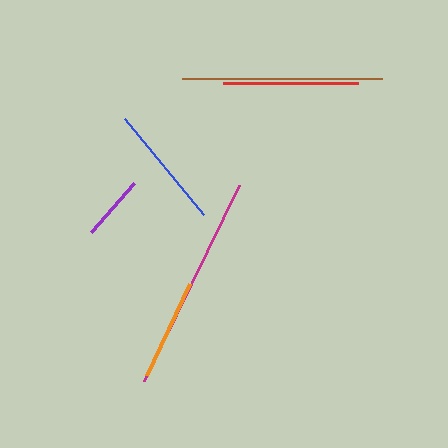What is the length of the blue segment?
The blue segment is approximately 125 pixels long.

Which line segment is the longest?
The magenta line is the longest at approximately 218 pixels.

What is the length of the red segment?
The red segment is approximately 136 pixels long.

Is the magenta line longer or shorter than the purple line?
The magenta line is longer than the purple line.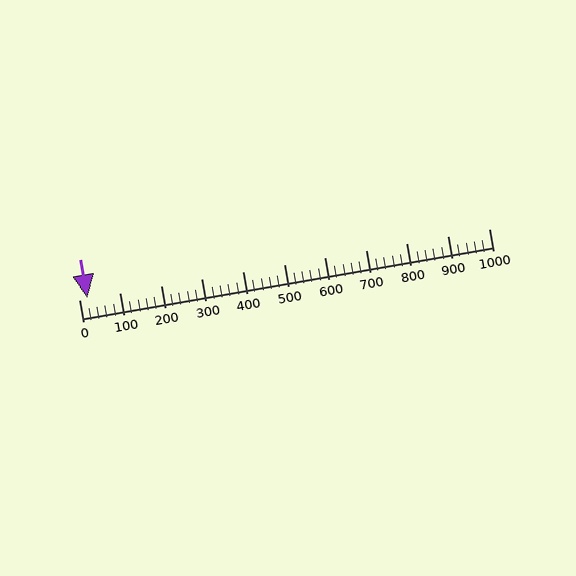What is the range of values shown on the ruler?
The ruler shows values from 0 to 1000.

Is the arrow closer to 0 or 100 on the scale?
The arrow is closer to 0.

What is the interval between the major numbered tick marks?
The major tick marks are spaced 100 units apart.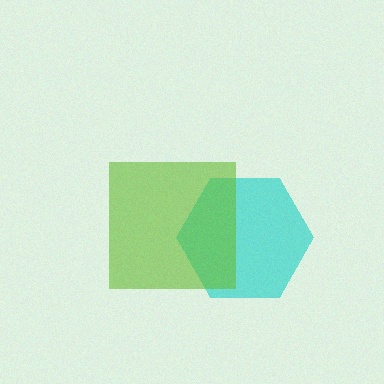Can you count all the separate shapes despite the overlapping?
Yes, there are 2 separate shapes.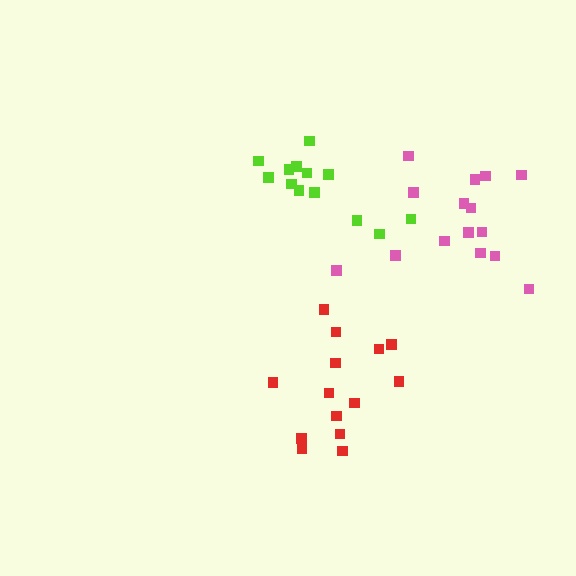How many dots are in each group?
Group 1: 13 dots, Group 2: 15 dots, Group 3: 14 dots (42 total).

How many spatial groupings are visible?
There are 3 spatial groupings.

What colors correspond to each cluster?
The clusters are colored: lime, pink, red.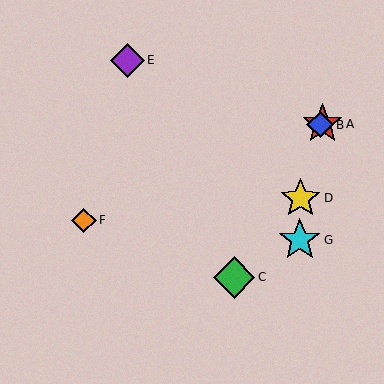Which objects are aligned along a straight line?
Objects A, B, F are aligned along a straight line.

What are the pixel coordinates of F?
Object F is at (84, 220).